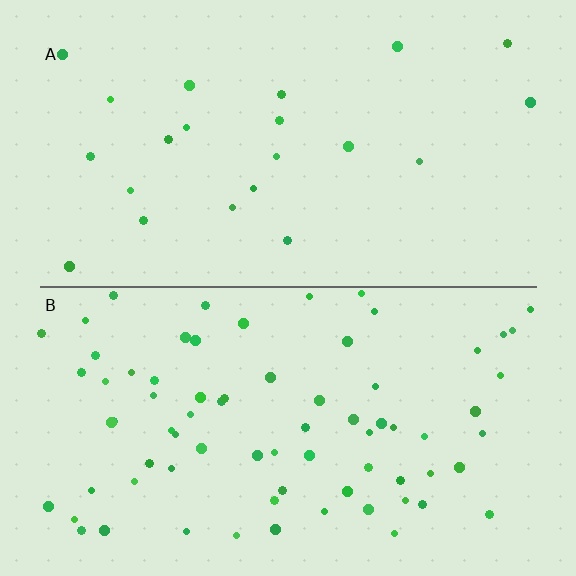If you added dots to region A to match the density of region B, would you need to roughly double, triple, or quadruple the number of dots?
Approximately triple.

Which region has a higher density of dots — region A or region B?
B (the bottom).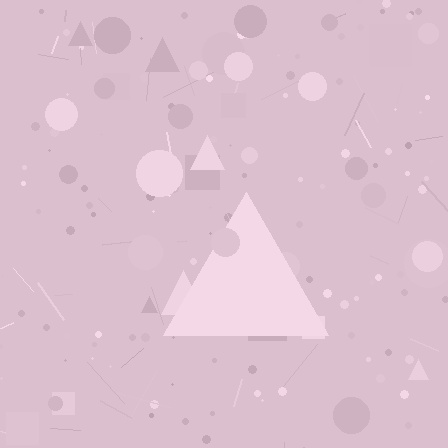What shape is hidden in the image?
A triangle is hidden in the image.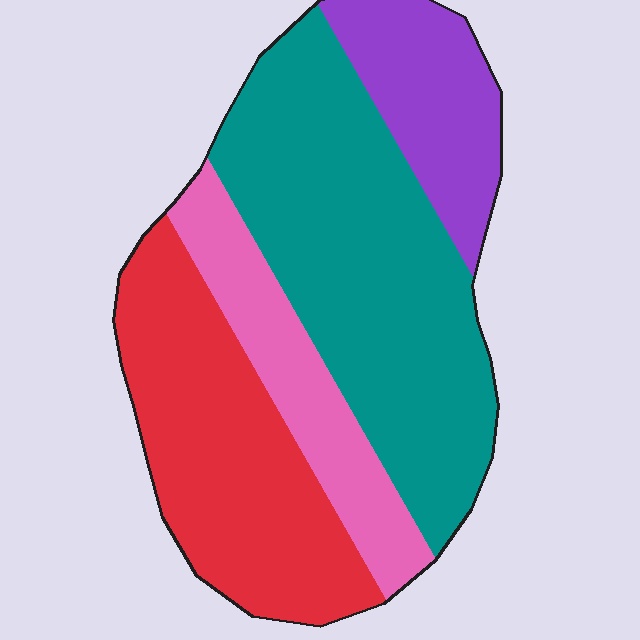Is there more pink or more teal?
Teal.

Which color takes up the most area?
Teal, at roughly 40%.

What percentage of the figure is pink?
Pink takes up less than a quarter of the figure.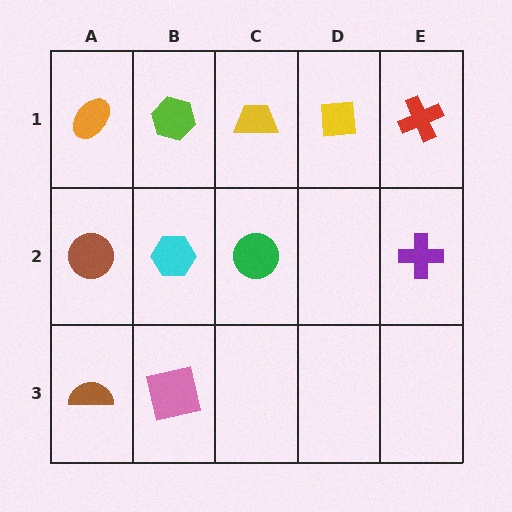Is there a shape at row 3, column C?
No, that cell is empty.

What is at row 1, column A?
An orange ellipse.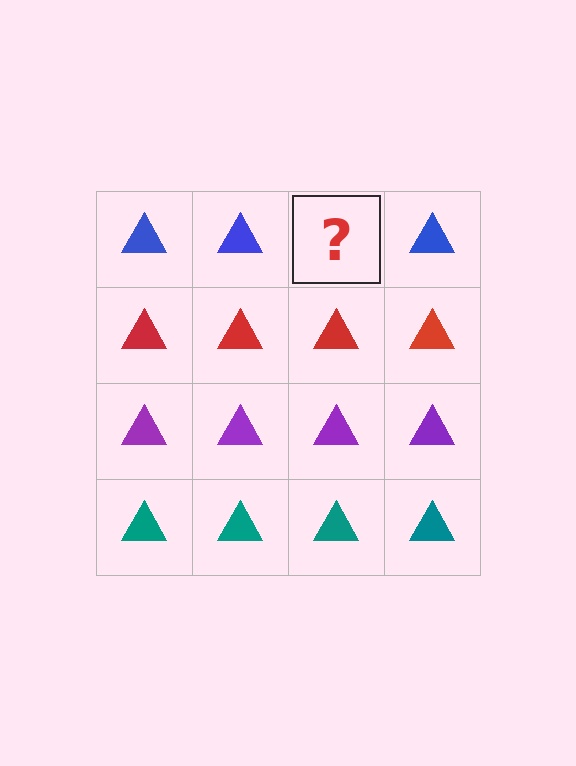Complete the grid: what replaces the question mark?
The question mark should be replaced with a blue triangle.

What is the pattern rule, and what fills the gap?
The rule is that each row has a consistent color. The gap should be filled with a blue triangle.